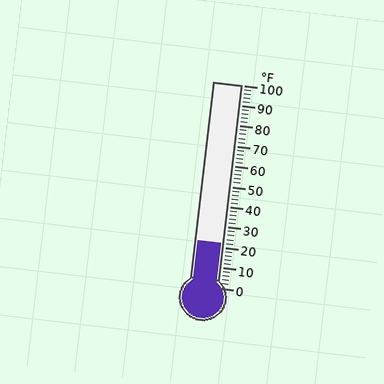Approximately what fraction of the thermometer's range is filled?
The thermometer is filled to approximately 20% of its range.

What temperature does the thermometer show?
The thermometer shows approximately 22°F.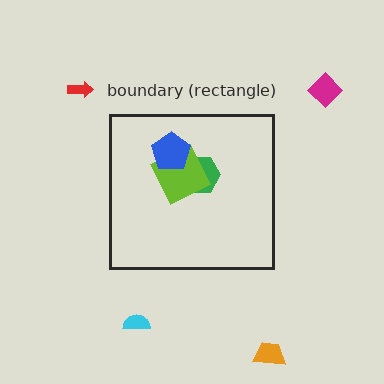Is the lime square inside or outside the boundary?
Inside.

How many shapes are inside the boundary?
3 inside, 4 outside.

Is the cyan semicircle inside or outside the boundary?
Outside.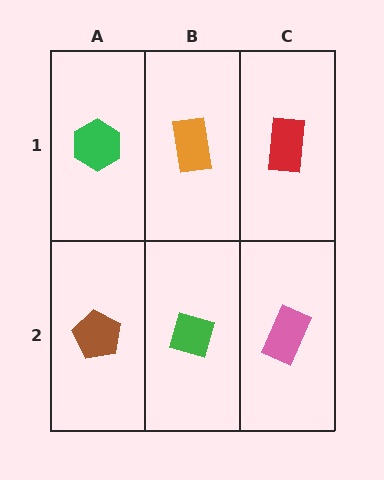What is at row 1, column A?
A green hexagon.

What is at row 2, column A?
A brown pentagon.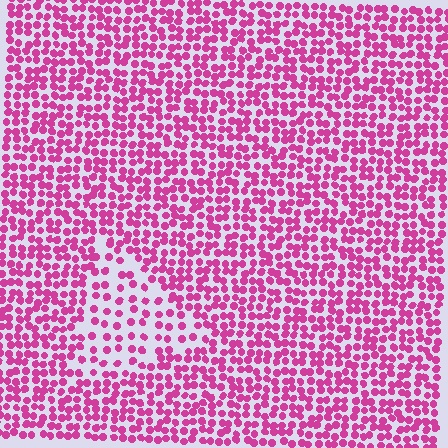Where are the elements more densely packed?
The elements are more densely packed outside the triangle boundary.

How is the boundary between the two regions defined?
The boundary is defined by a change in element density (approximately 2.1x ratio). All elements are the same color, size, and shape.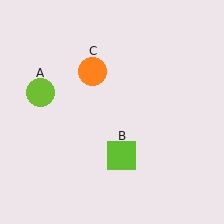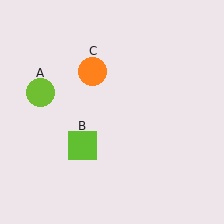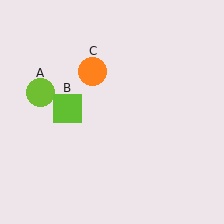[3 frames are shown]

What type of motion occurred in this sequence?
The lime square (object B) rotated clockwise around the center of the scene.